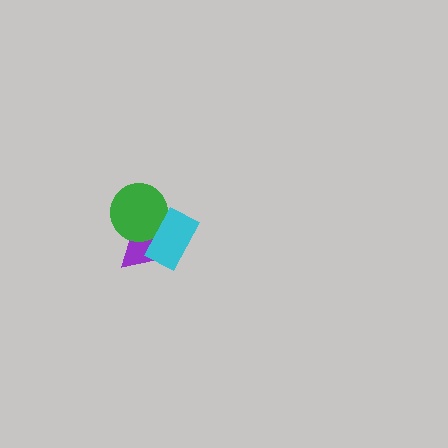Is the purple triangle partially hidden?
Yes, it is partially covered by another shape.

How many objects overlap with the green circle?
2 objects overlap with the green circle.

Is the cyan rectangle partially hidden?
No, no other shape covers it.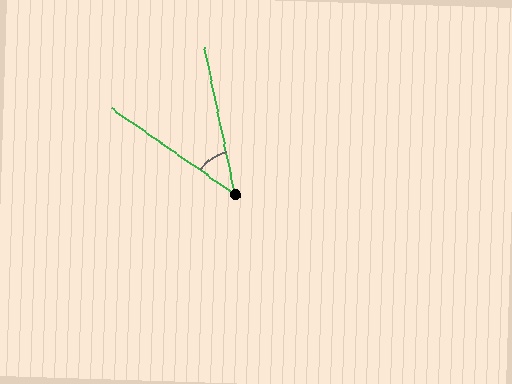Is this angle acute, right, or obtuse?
It is acute.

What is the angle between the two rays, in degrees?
Approximately 43 degrees.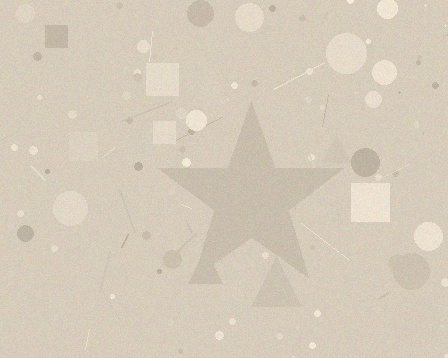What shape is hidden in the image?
A star is hidden in the image.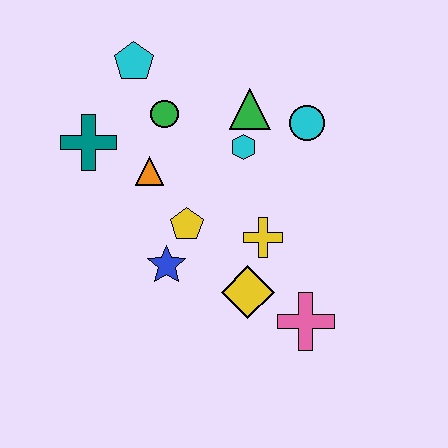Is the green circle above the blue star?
Yes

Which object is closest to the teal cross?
The orange triangle is closest to the teal cross.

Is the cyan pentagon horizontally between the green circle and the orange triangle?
No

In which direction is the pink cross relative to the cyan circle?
The pink cross is below the cyan circle.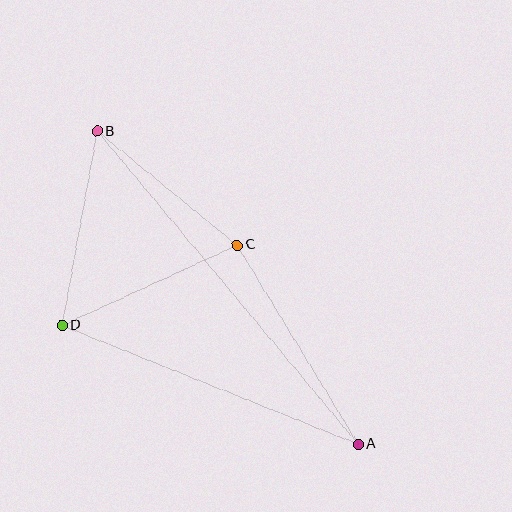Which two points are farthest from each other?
Points A and B are farthest from each other.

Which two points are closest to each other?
Points B and C are closest to each other.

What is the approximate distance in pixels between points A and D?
The distance between A and D is approximately 319 pixels.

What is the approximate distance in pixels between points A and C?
The distance between A and C is approximately 233 pixels.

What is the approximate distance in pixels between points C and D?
The distance between C and D is approximately 193 pixels.